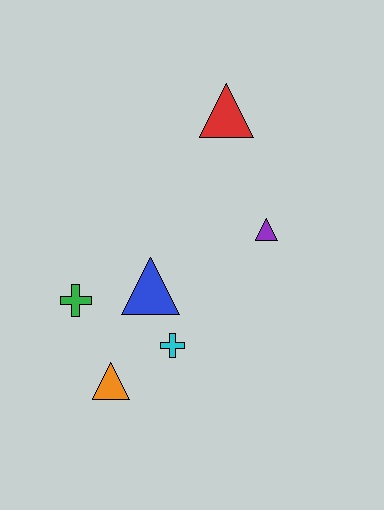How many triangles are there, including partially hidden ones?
There are 4 triangles.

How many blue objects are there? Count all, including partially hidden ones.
There is 1 blue object.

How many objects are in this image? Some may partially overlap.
There are 6 objects.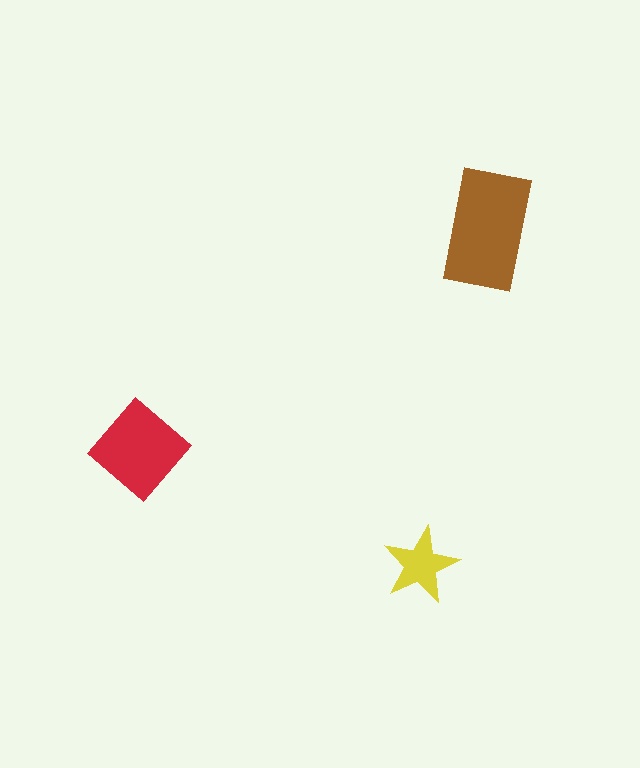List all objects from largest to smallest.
The brown rectangle, the red diamond, the yellow star.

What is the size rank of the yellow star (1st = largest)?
3rd.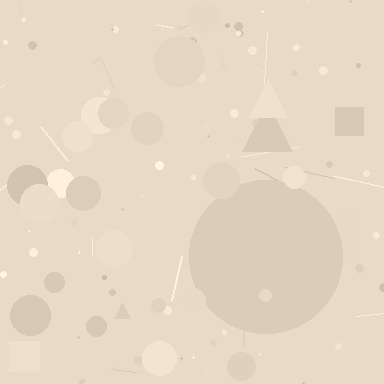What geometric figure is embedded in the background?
A circle is embedded in the background.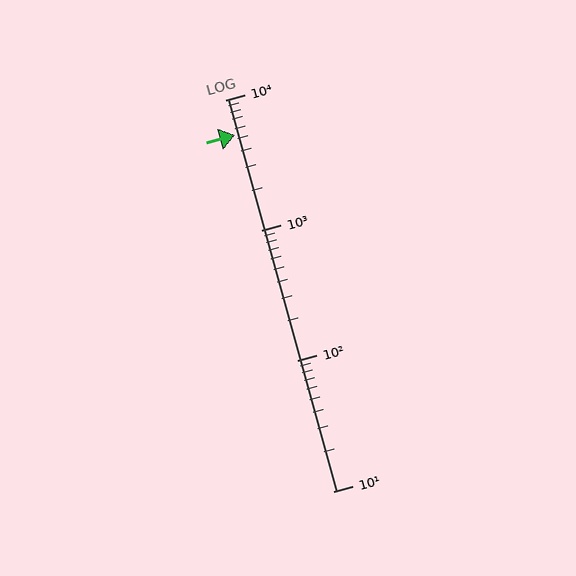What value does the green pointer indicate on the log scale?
The pointer indicates approximately 5400.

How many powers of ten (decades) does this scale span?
The scale spans 3 decades, from 10 to 10000.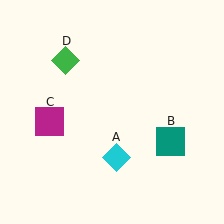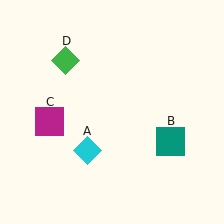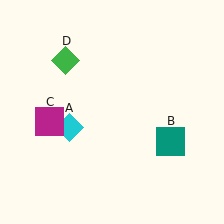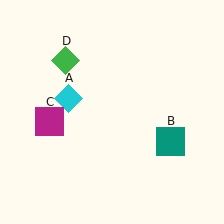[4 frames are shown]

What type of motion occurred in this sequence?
The cyan diamond (object A) rotated clockwise around the center of the scene.